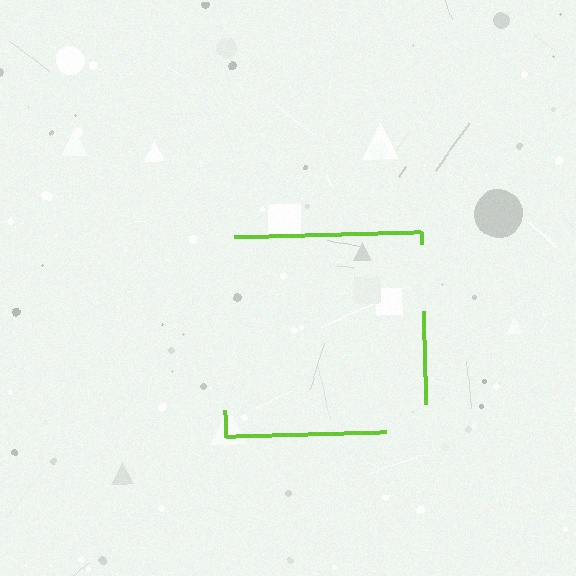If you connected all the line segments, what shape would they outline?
They would outline a square.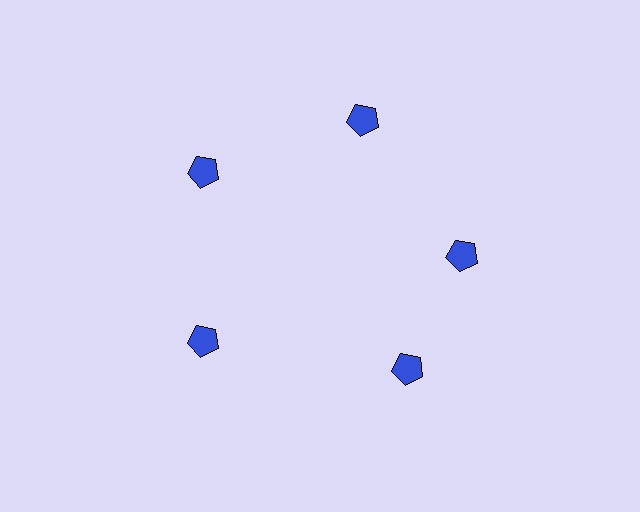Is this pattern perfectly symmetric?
No. The 5 blue pentagons are arranged in a ring, but one element near the 5 o'clock position is rotated out of alignment along the ring, breaking the 5-fold rotational symmetry.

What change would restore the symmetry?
The symmetry would be restored by rotating it back into even spacing with its neighbors so that all 5 pentagons sit at equal angles and equal distance from the center.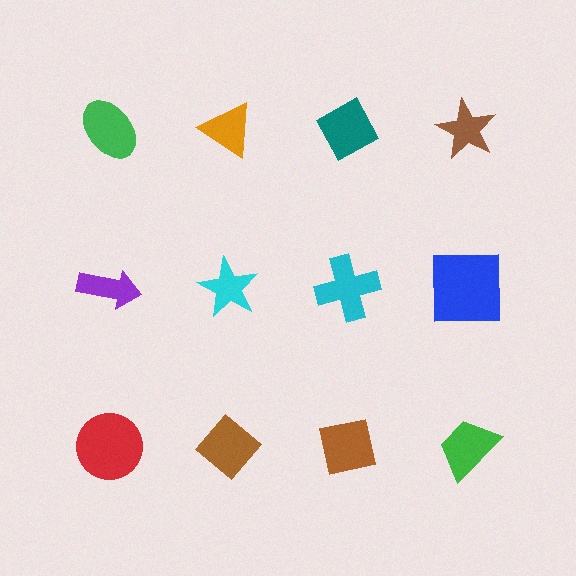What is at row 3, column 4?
A green trapezoid.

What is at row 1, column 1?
A green ellipse.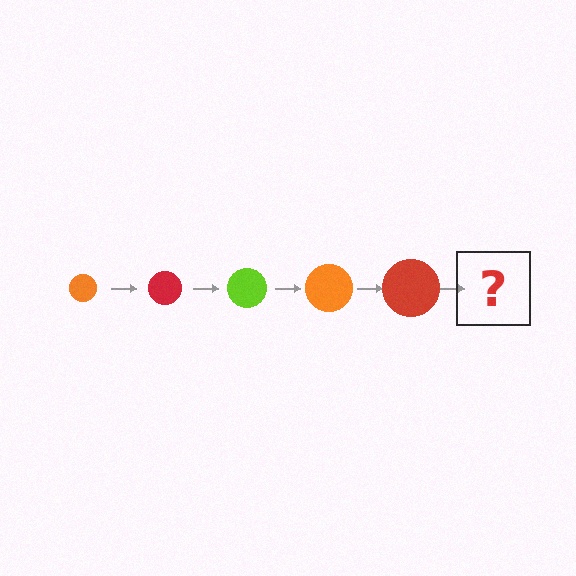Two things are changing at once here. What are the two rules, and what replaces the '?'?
The two rules are that the circle grows larger each step and the color cycles through orange, red, and lime. The '?' should be a lime circle, larger than the previous one.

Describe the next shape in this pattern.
It should be a lime circle, larger than the previous one.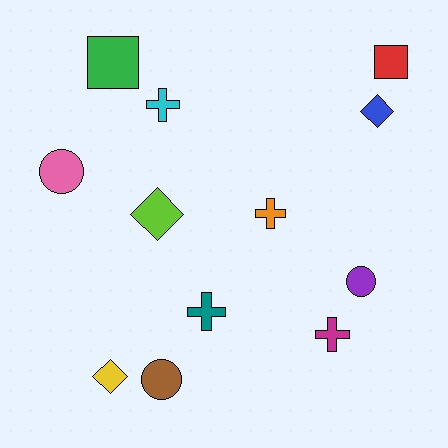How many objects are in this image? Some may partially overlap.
There are 12 objects.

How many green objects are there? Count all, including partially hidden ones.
There is 1 green object.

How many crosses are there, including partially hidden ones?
There are 4 crosses.